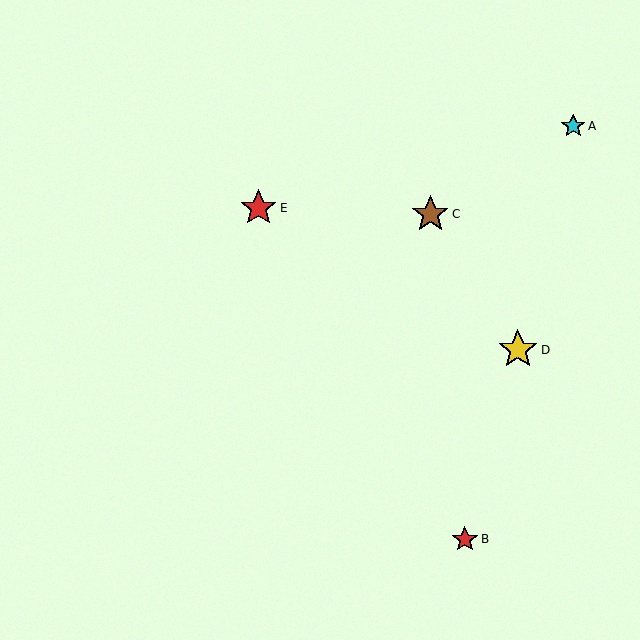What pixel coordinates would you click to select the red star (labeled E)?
Click at (258, 208) to select the red star E.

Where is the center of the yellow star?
The center of the yellow star is at (518, 350).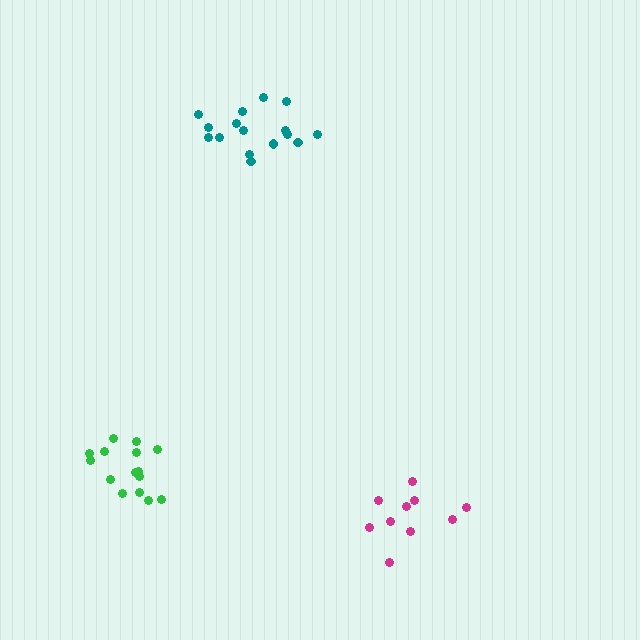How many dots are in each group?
Group 1: 10 dots, Group 2: 15 dots, Group 3: 16 dots (41 total).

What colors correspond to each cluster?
The clusters are colored: magenta, green, teal.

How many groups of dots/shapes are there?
There are 3 groups.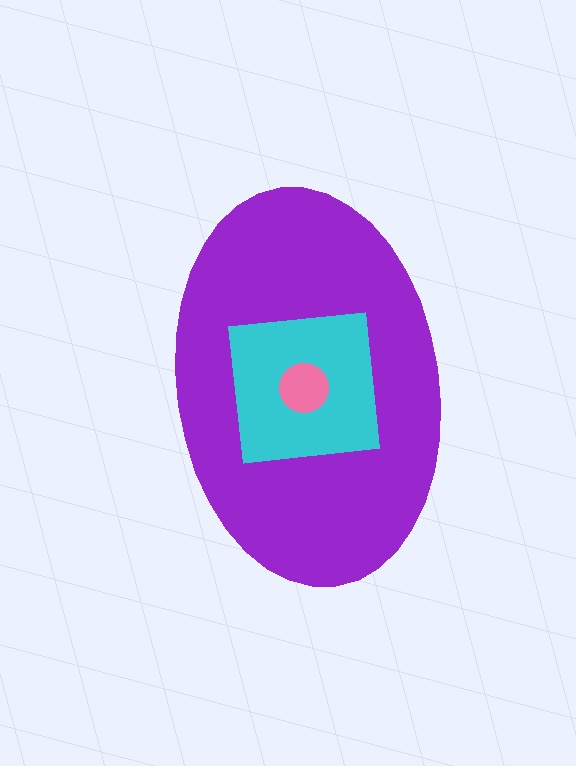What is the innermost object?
The pink circle.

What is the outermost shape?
The purple ellipse.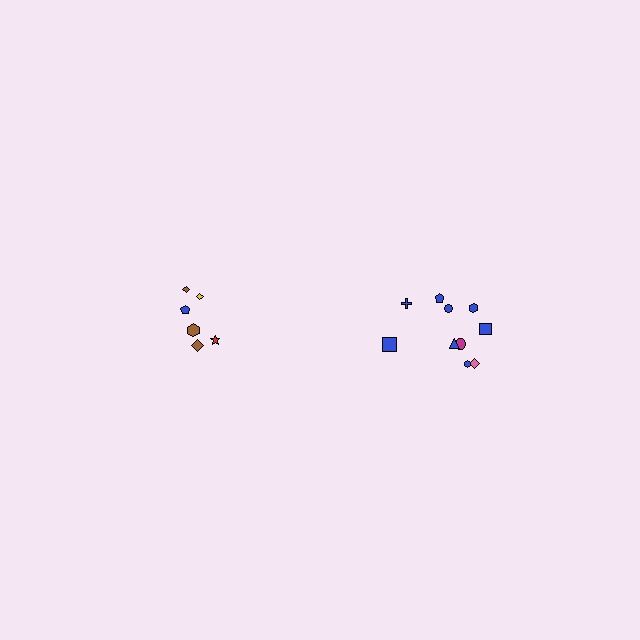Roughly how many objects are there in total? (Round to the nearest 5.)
Roughly 15 objects in total.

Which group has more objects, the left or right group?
The right group.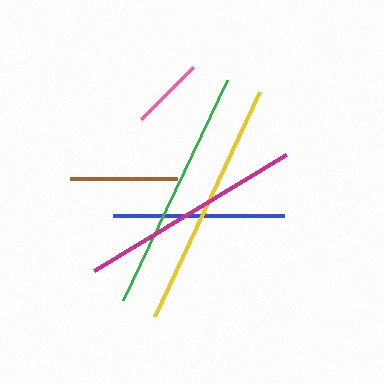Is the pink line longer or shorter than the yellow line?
The yellow line is longer than the pink line.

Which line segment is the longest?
The yellow line is the longest at approximately 249 pixels.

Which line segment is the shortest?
The pink line is the shortest at approximately 74 pixels.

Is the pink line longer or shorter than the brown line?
The brown line is longer than the pink line.